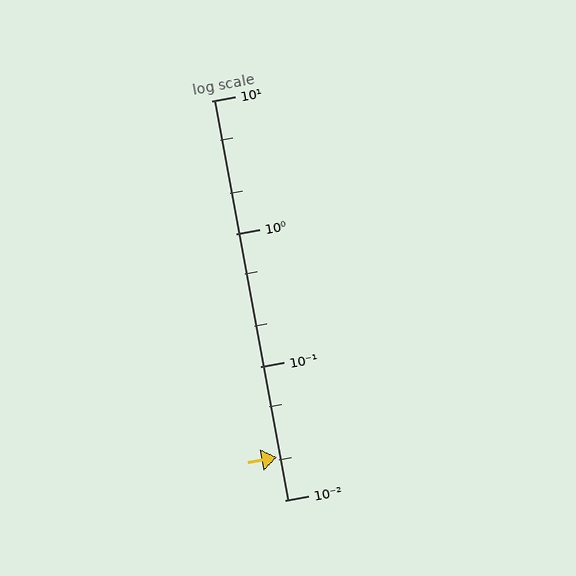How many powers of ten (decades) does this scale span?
The scale spans 3 decades, from 0.01 to 10.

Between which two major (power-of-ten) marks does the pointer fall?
The pointer is between 0.01 and 0.1.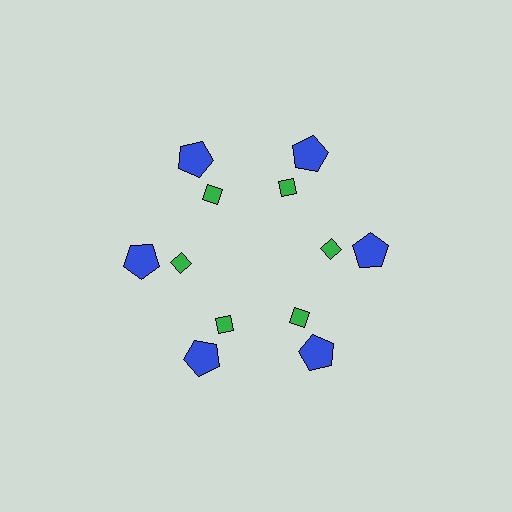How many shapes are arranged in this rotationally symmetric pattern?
There are 12 shapes, arranged in 6 groups of 2.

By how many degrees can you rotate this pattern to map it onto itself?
The pattern maps onto itself every 60 degrees of rotation.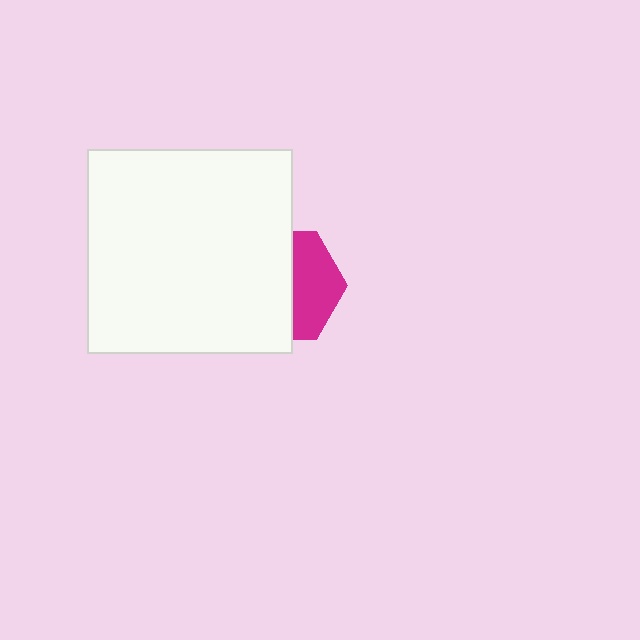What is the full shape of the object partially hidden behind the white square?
The partially hidden object is a magenta hexagon.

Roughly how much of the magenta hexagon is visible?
A small part of it is visible (roughly 41%).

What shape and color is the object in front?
The object in front is a white square.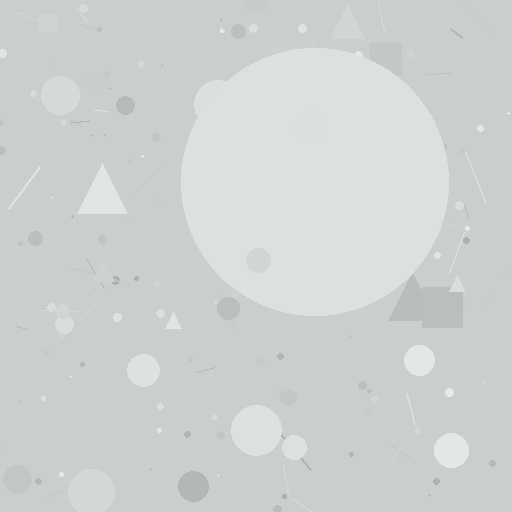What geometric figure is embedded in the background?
A circle is embedded in the background.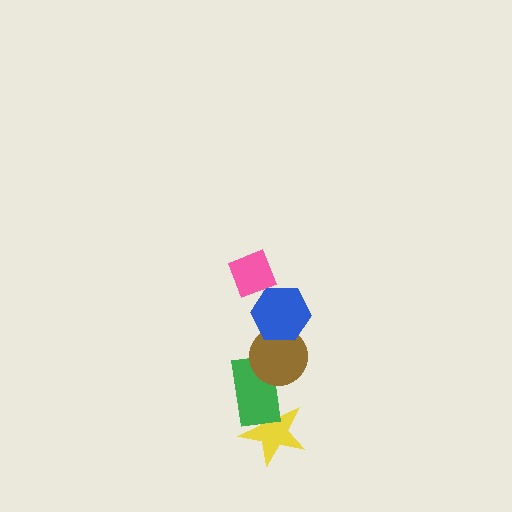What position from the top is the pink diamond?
The pink diamond is 1st from the top.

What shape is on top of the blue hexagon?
The pink diamond is on top of the blue hexagon.